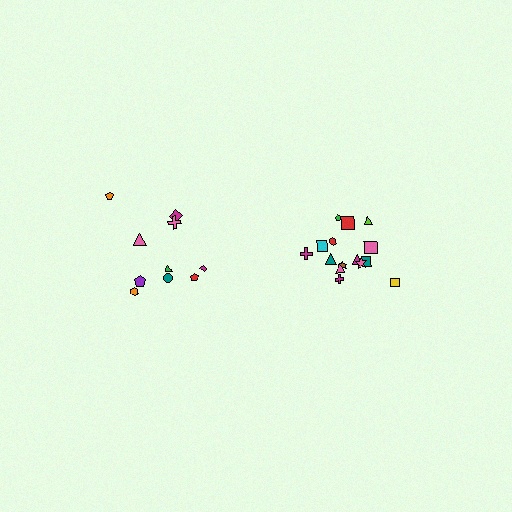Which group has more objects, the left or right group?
The right group.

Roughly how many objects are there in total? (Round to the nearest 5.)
Roughly 25 objects in total.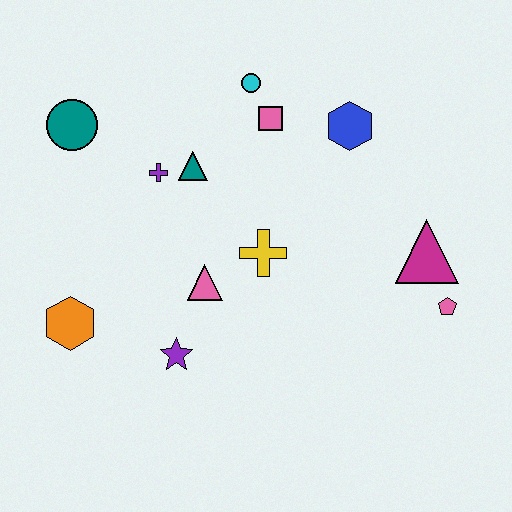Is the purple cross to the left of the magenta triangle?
Yes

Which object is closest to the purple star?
The pink triangle is closest to the purple star.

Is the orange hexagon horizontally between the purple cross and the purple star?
No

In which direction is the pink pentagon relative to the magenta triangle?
The pink pentagon is below the magenta triangle.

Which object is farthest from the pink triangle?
The pink pentagon is farthest from the pink triangle.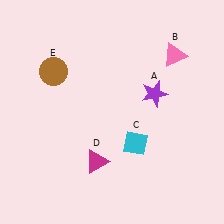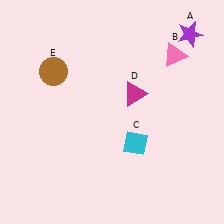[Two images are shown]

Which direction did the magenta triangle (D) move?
The magenta triangle (D) moved up.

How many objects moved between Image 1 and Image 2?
2 objects moved between the two images.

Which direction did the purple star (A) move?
The purple star (A) moved up.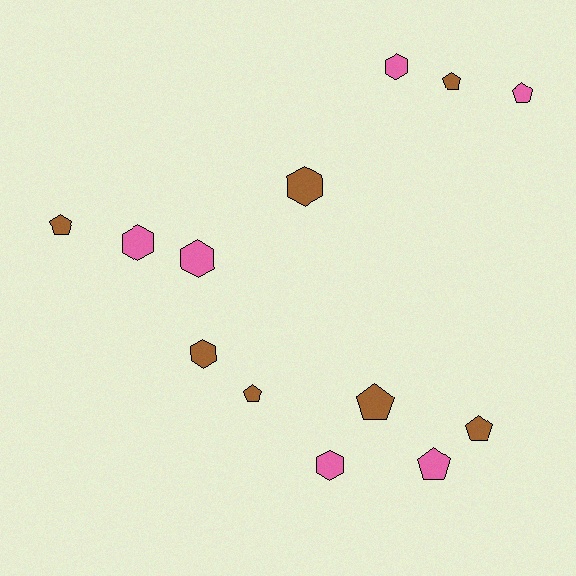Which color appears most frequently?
Brown, with 7 objects.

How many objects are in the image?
There are 13 objects.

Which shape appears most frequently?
Pentagon, with 7 objects.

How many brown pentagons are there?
There are 5 brown pentagons.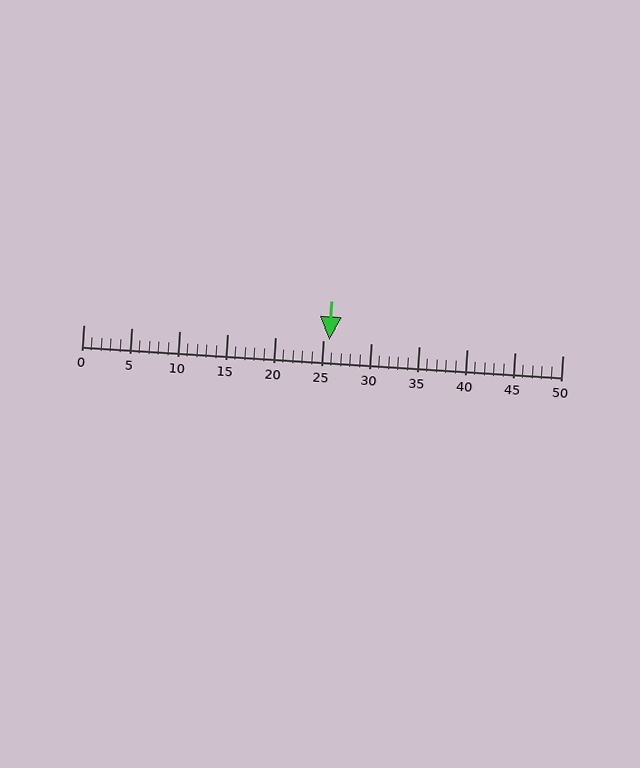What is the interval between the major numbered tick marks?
The major tick marks are spaced 5 units apart.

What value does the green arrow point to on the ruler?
The green arrow points to approximately 26.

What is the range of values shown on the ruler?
The ruler shows values from 0 to 50.